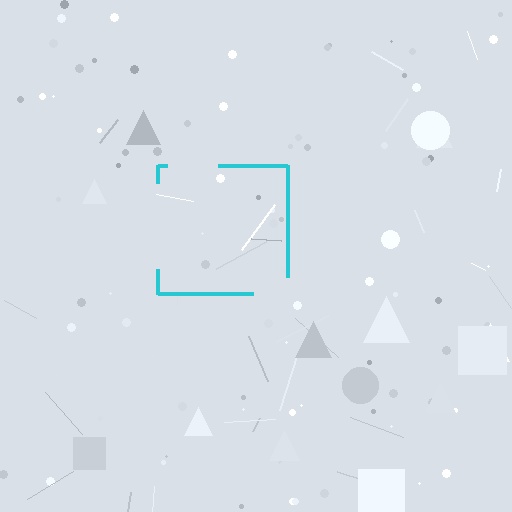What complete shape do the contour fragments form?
The contour fragments form a square.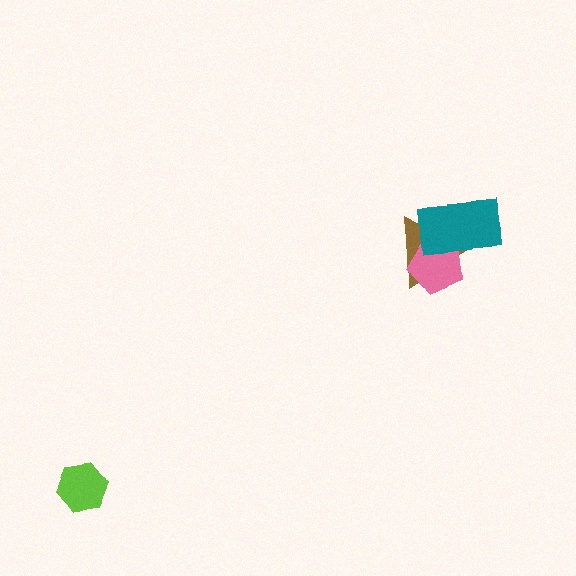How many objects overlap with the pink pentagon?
2 objects overlap with the pink pentagon.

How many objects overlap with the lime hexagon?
0 objects overlap with the lime hexagon.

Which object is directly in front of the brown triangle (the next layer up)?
The pink pentagon is directly in front of the brown triangle.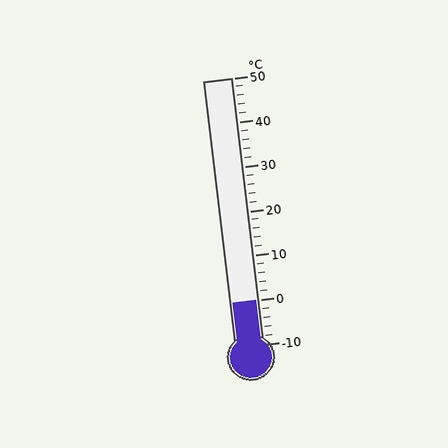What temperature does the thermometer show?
The thermometer shows approximately 0°C.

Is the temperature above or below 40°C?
The temperature is below 40°C.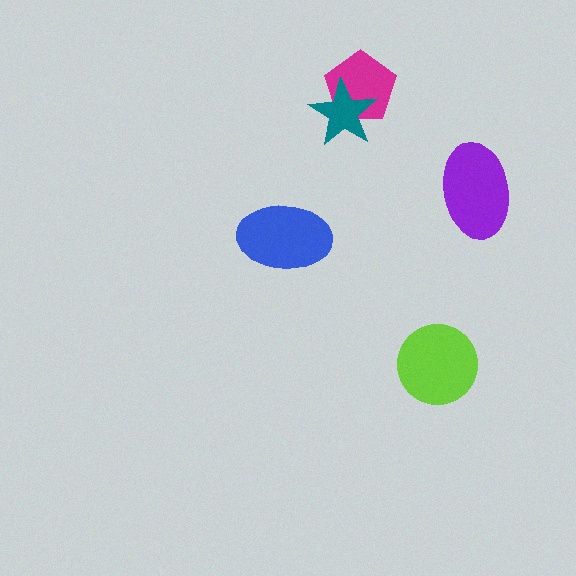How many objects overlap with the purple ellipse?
0 objects overlap with the purple ellipse.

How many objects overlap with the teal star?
1 object overlaps with the teal star.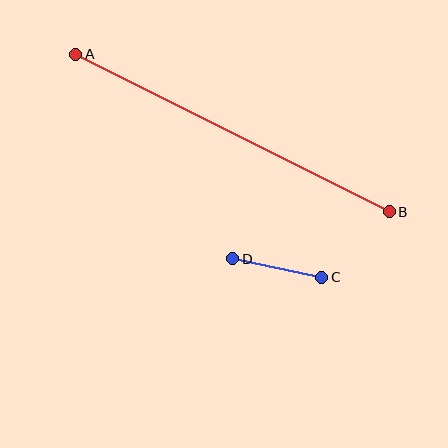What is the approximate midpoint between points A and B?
The midpoint is at approximately (233, 133) pixels.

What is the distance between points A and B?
The distance is approximately 351 pixels.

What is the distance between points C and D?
The distance is approximately 91 pixels.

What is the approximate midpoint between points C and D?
The midpoint is at approximately (277, 268) pixels.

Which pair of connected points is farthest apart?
Points A and B are farthest apart.